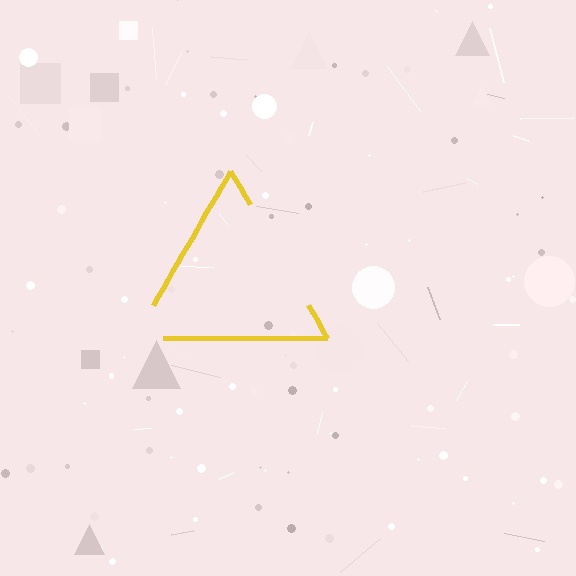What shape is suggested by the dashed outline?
The dashed outline suggests a triangle.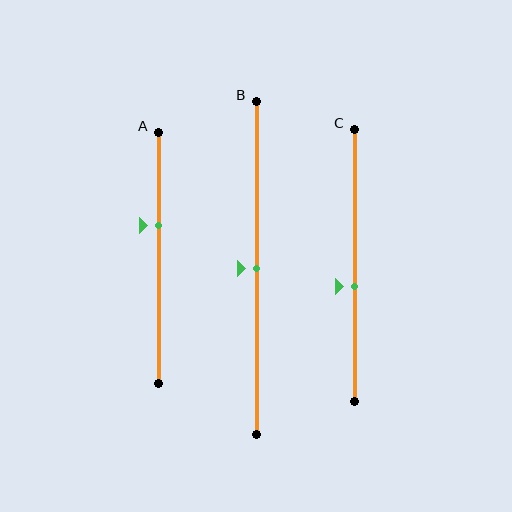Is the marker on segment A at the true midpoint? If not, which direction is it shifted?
No, the marker on segment A is shifted upward by about 13% of the segment length.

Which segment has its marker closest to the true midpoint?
Segment B has its marker closest to the true midpoint.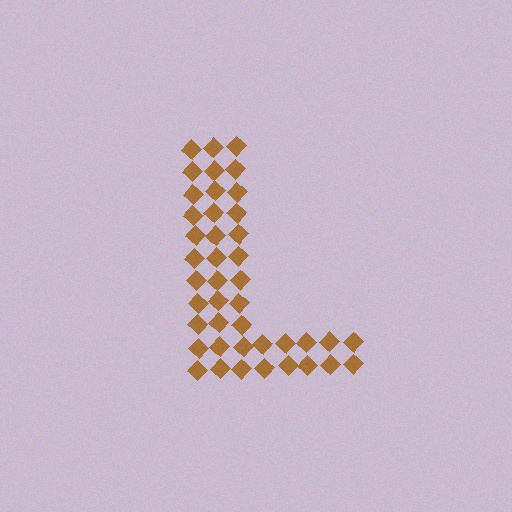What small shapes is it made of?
It is made of small diamonds.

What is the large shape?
The large shape is the letter L.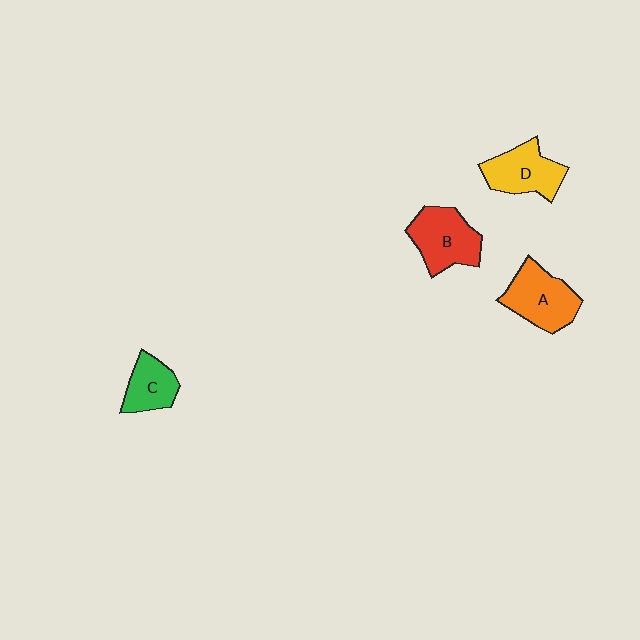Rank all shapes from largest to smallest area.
From largest to smallest: A (orange), B (red), D (yellow), C (green).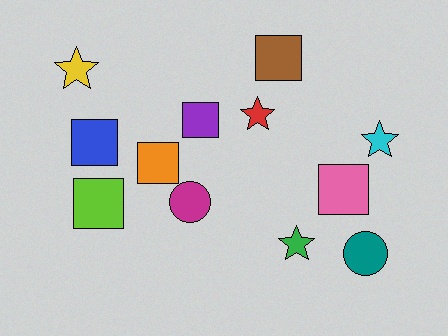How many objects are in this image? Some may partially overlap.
There are 12 objects.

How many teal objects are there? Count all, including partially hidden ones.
There is 1 teal object.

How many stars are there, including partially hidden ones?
There are 4 stars.